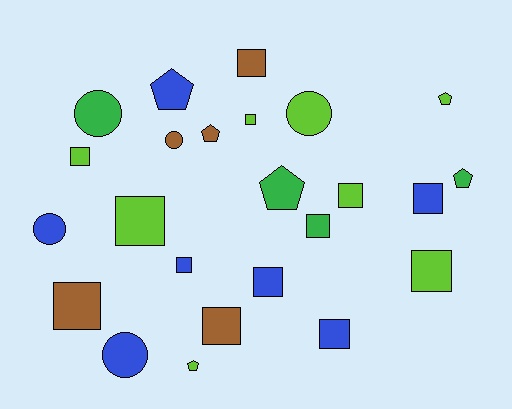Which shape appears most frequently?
Square, with 13 objects.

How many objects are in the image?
There are 24 objects.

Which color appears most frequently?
Lime, with 8 objects.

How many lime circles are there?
There is 1 lime circle.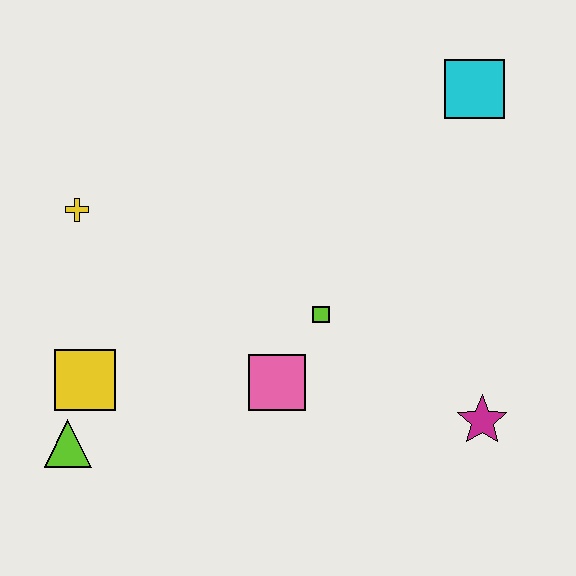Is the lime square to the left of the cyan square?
Yes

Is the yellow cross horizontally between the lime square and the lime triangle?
Yes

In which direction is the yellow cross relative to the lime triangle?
The yellow cross is above the lime triangle.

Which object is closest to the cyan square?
The lime square is closest to the cyan square.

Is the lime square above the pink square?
Yes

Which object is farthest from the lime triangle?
The cyan square is farthest from the lime triangle.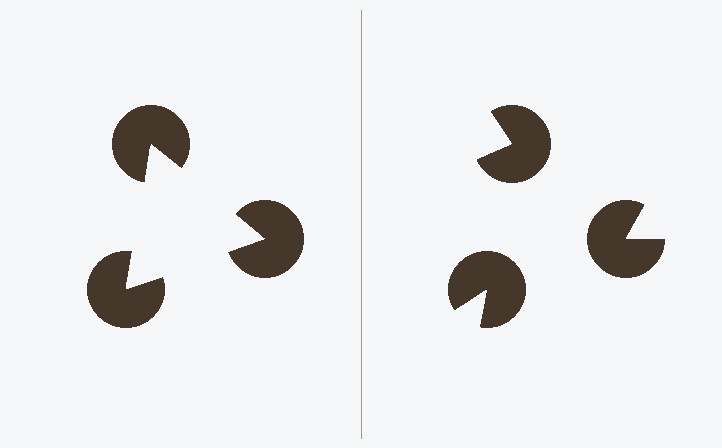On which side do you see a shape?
An illusory triangle appears on the left side. On the right side the wedge cuts are rotated, so no coherent shape forms.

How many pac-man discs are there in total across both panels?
6 — 3 on each side.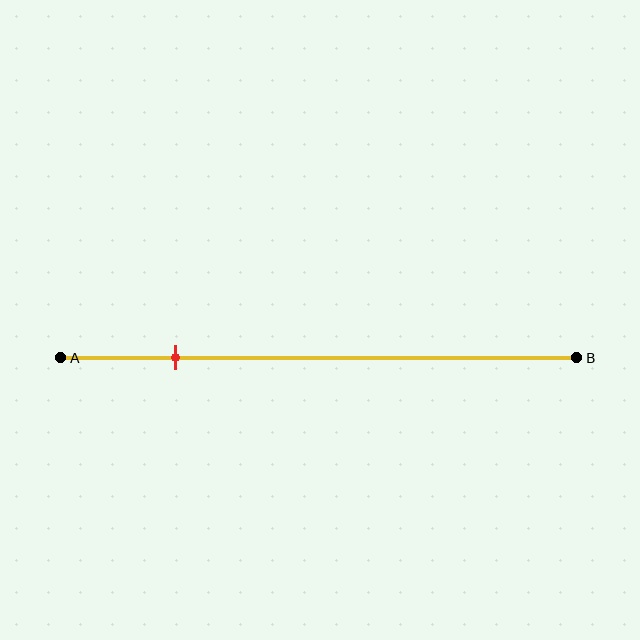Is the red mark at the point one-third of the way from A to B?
No, the mark is at about 20% from A, not at the 33% one-third point.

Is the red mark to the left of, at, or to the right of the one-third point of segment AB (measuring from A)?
The red mark is to the left of the one-third point of segment AB.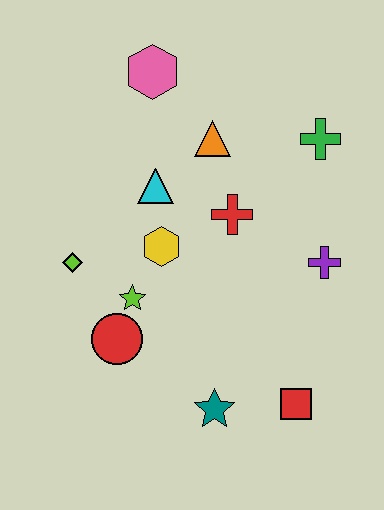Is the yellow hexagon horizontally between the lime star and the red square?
Yes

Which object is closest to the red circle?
The lime star is closest to the red circle.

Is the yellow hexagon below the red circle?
No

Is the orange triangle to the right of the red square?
No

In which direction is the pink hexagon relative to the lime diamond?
The pink hexagon is above the lime diamond.